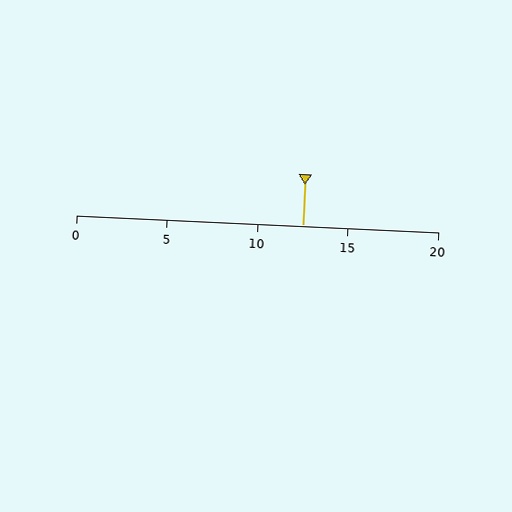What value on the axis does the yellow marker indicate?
The marker indicates approximately 12.5.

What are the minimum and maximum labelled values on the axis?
The axis runs from 0 to 20.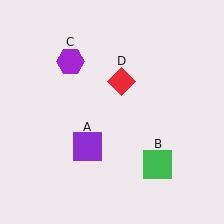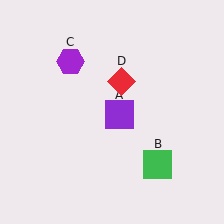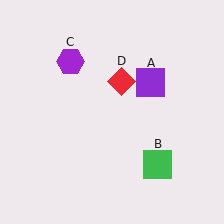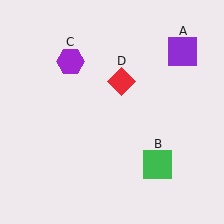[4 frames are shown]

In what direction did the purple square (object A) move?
The purple square (object A) moved up and to the right.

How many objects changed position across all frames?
1 object changed position: purple square (object A).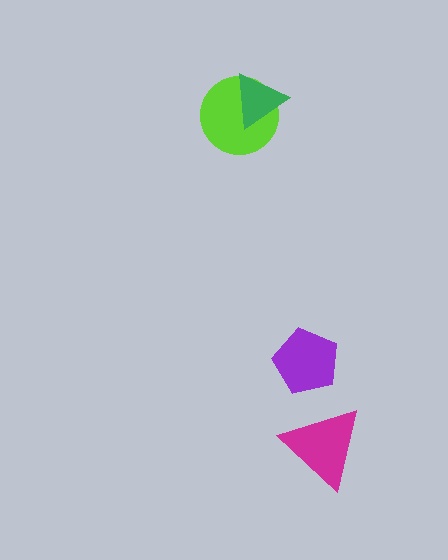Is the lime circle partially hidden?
Yes, it is partially covered by another shape.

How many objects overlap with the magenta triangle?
0 objects overlap with the magenta triangle.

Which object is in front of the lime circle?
The green triangle is in front of the lime circle.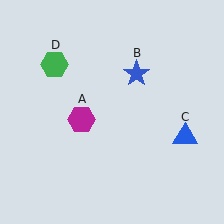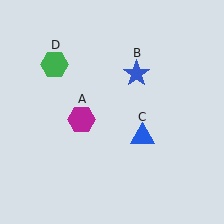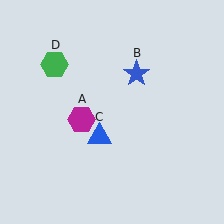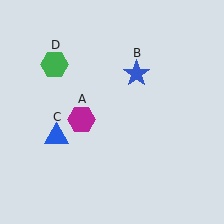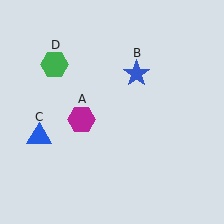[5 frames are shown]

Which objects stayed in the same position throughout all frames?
Magenta hexagon (object A) and blue star (object B) and green hexagon (object D) remained stationary.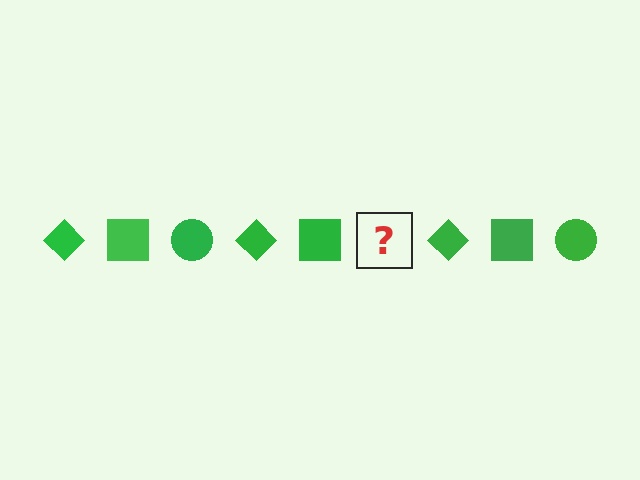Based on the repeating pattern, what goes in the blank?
The blank should be a green circle.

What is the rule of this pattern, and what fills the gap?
The rule is that the pattern cycles through diamond, square, circle shapes in green. The gap should be filled with a green circle.